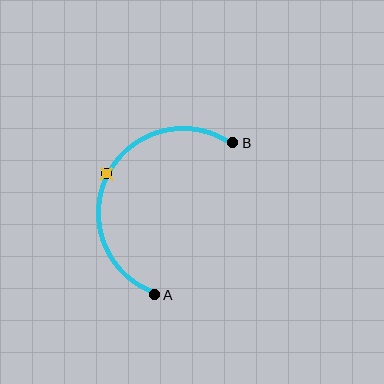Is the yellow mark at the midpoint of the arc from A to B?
Yes. The yellow mark lies on the arc at equal arc-length from both A and B — it is the arc midpoint.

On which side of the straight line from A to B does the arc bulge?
The arc bulges to the left of the straight line connecting A and B.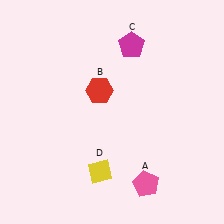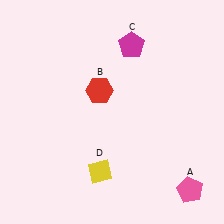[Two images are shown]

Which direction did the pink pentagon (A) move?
The pink pentagon (A) moved right.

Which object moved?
The pink pentagon (A) moved right.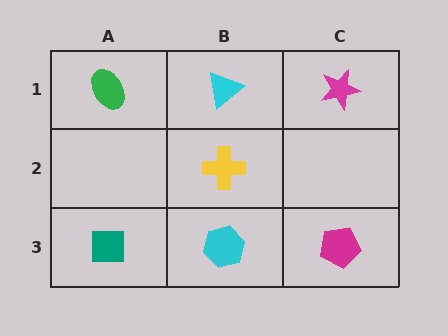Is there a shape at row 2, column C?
No, that cell is empty.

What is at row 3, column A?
A teal square.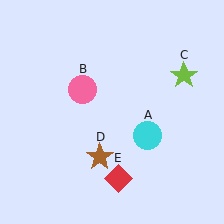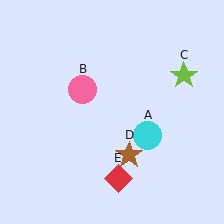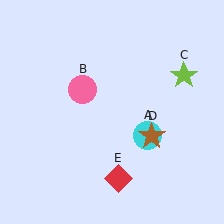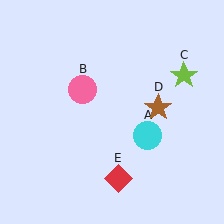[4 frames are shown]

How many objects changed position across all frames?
1 object changed position: brown star (object D).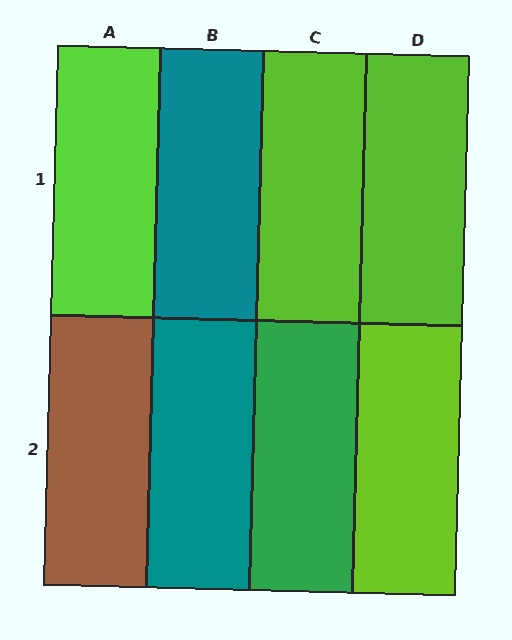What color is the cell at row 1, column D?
Lime.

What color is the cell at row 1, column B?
Teal.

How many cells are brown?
1 cell is brown.